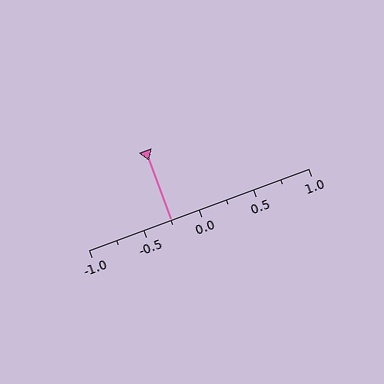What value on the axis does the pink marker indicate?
The marker indicates approximately -0.25.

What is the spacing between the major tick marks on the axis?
The major ticks are spaced 0.5 apart.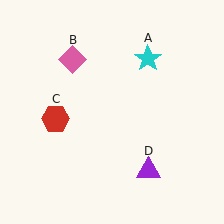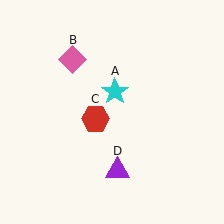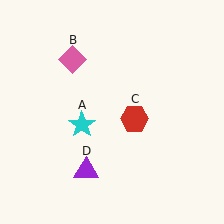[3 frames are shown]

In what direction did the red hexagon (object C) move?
The red hexagon (object C) moved right.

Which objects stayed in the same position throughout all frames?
Pink diamond (object B) remained stationary.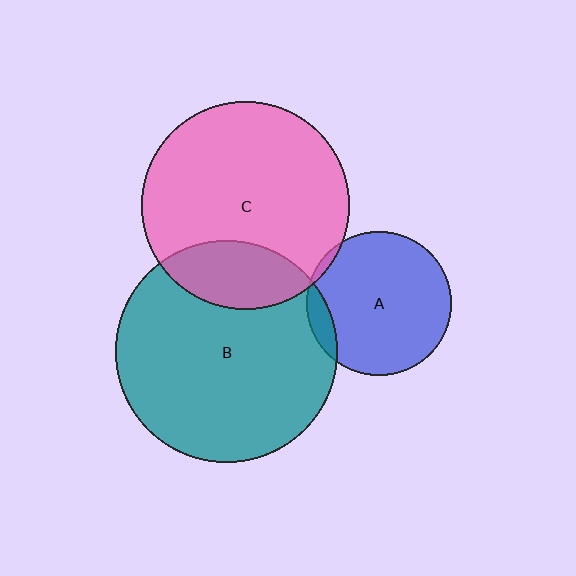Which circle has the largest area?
Circle B (teal).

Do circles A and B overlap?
Yes.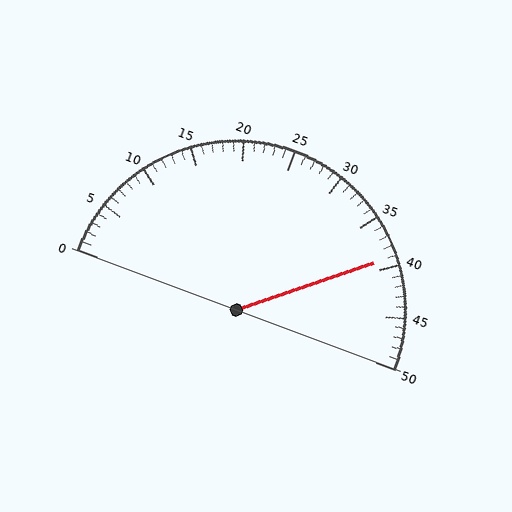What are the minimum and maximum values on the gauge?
The gauge ranges from 0 to 50.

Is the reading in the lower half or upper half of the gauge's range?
The reading is in the upper half of the range (0 to 50).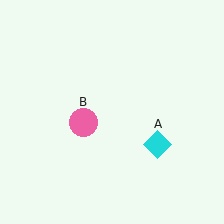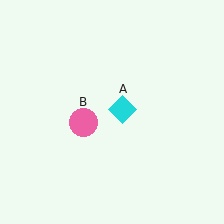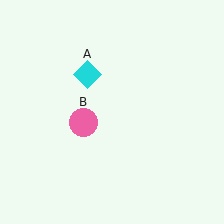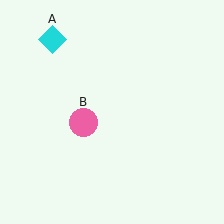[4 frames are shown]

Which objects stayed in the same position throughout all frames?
Pink circle (object B) remained stationary.